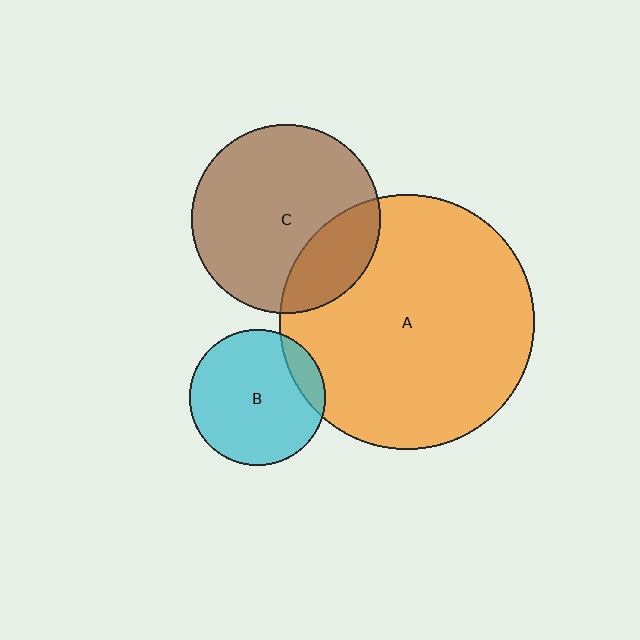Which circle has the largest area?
Circle A (orange).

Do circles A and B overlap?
Yes.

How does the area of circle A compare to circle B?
Approximately 3.5 times.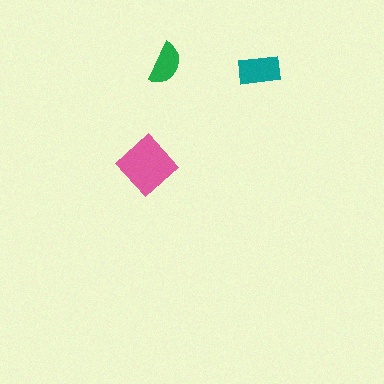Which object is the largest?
The pink diamond.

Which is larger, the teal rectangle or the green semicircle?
The teal rectangle.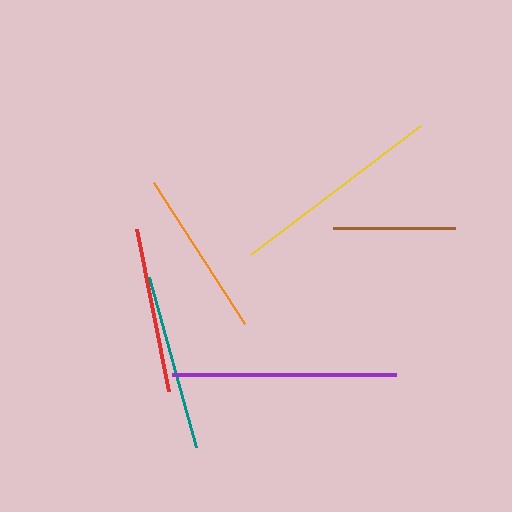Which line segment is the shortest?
The brown line is the shortest at approximately 123 pixels.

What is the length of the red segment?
The red segment is approximately 165 pixels long.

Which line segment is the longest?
The purple line is the longest at approximately 224 pixels.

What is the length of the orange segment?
The orange segment is approximately 168 pixels long.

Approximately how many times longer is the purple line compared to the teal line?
The purple line is approximately 1.3 times the length of the teal line.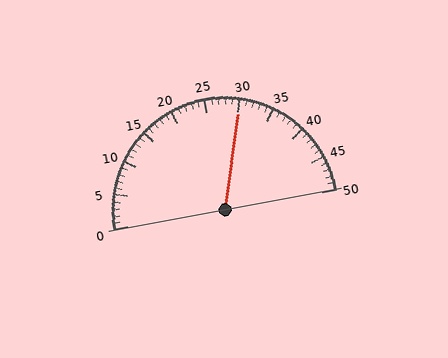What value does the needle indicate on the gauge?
The needle indicates approximately 30.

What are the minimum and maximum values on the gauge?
The gauge ranges from 0 to 50.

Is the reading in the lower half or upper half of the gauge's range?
The reading is in the upper half of the range (0 to 50).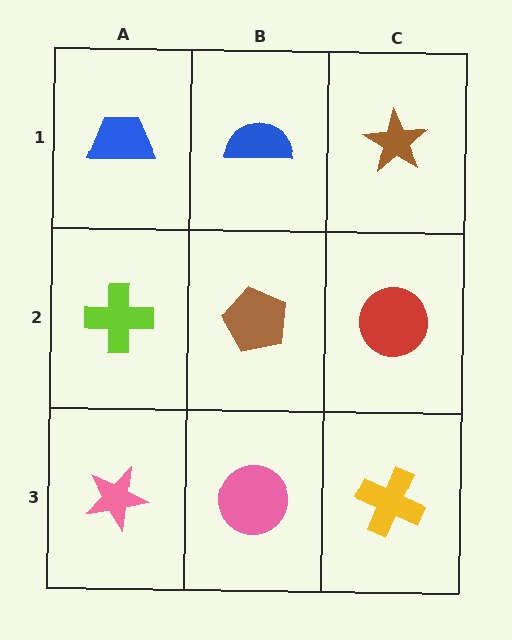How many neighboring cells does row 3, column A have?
2.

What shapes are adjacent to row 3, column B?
A brown pentagon (row 2, column B), a pink star (row 3, column A), a yellow cross (row 3, column C).